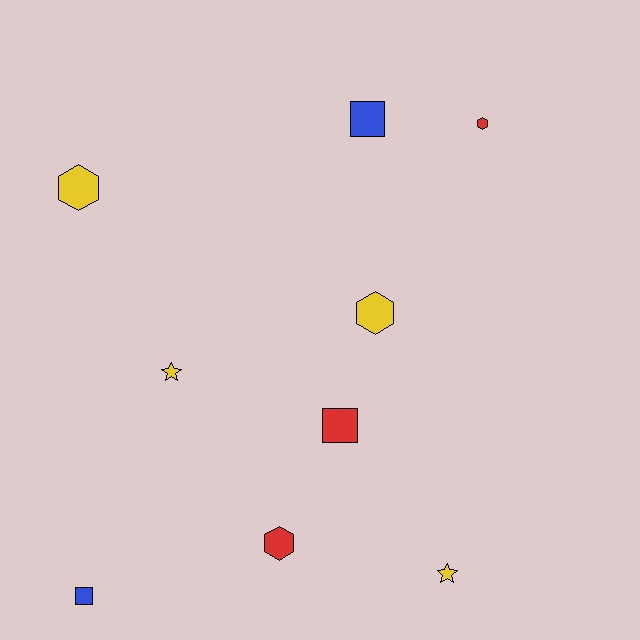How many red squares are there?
There is 1 red square.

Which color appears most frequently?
Yellow, with 4 objects.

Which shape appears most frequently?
Hexagon, with 4 objects.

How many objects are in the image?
There are 9 objects.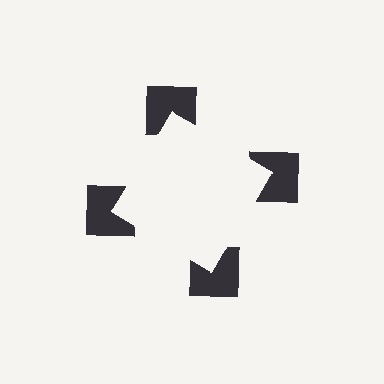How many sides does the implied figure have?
4 sides.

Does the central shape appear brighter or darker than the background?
It typically appears slightly brighter than the background, even though no actual brightness change is drawn.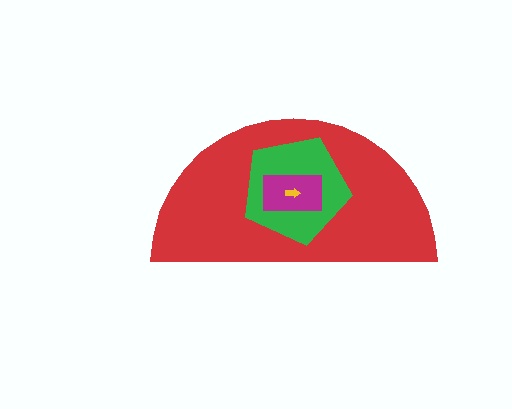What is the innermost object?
The yellow arrow.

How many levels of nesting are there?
4.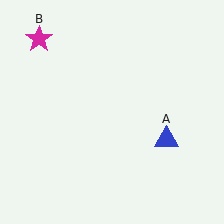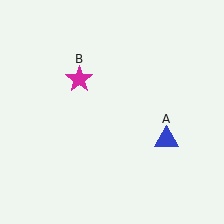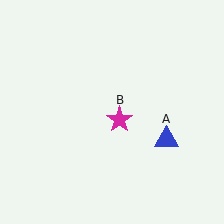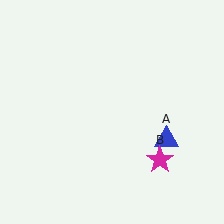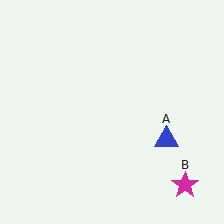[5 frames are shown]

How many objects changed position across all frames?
1 object changed position: magenta star (object B).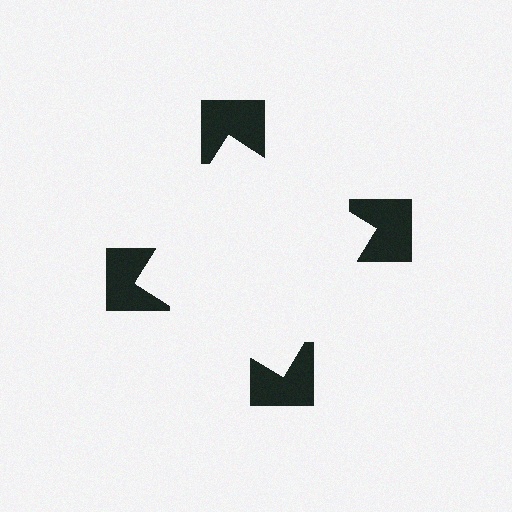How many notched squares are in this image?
There are 4 — one at each vertex of the illusory square.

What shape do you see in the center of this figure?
An illusory square — its edges are inferred from the aligned wedge cuts in the notched squares, not physically drawn.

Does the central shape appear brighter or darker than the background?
It typically appears slightly brighter than the background, even though no actual brightness change is drawn.